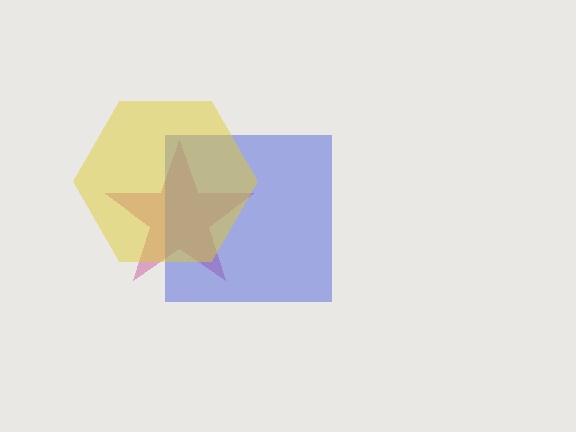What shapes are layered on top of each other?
The layered shapes are: a magenta star, a blue square, a yellow hexagon.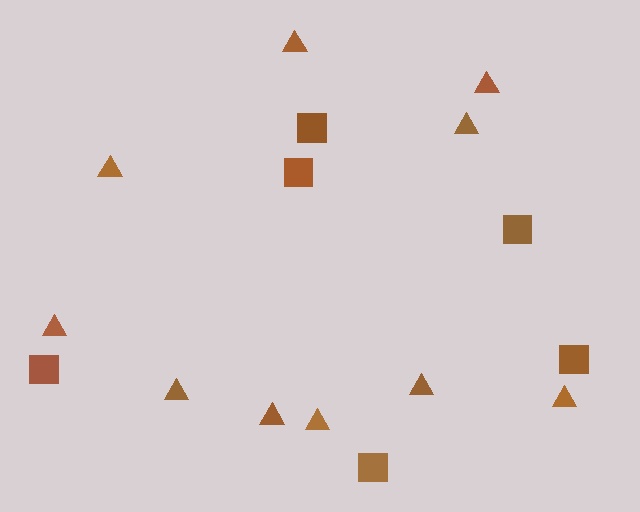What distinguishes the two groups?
There are 2 groups: one group of triangles (10) and one group of squares (6).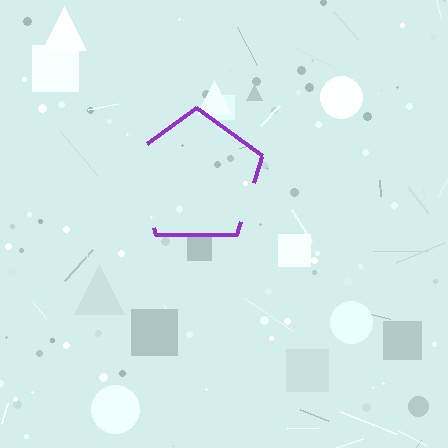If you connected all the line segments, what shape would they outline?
They would outline a pentagon.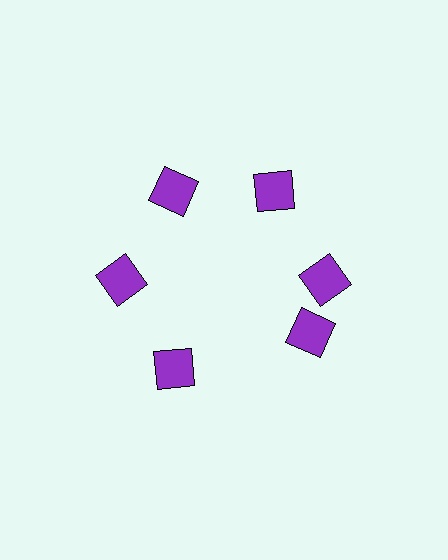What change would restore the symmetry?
The symmetry would be restored by rotating it back into even spacing with its neighbors so that all 6 squares sit at equal angles and equal distance from the center.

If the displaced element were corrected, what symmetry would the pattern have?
It would have 6-fold rotational symmetry — the pattern would map onto itself every 60 degrees.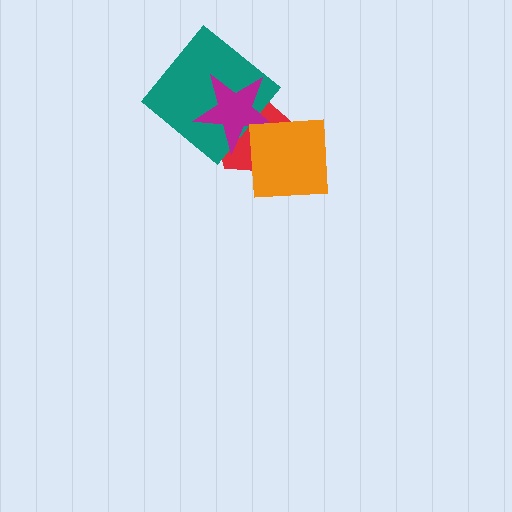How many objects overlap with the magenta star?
3 objects overlap with the magenta star.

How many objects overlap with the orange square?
2 objects overlap with the orange square.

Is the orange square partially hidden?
No, no other shape covers it.